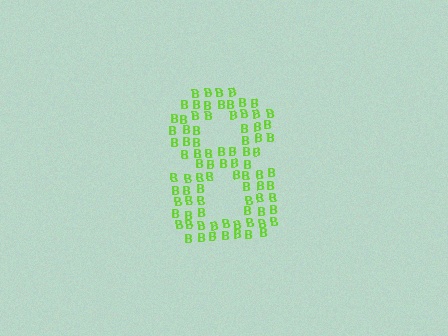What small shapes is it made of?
It is made of small letter B's.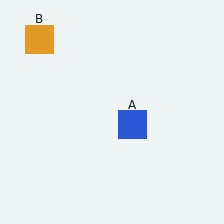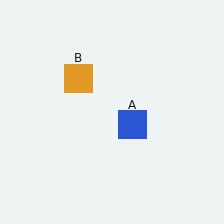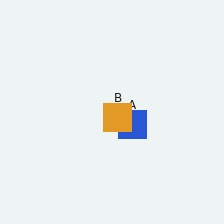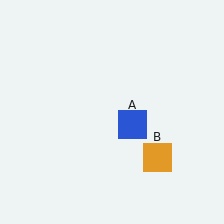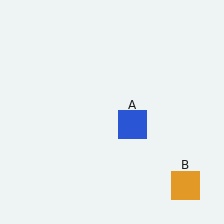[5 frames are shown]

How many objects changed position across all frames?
1 object changed position: orange square (object B).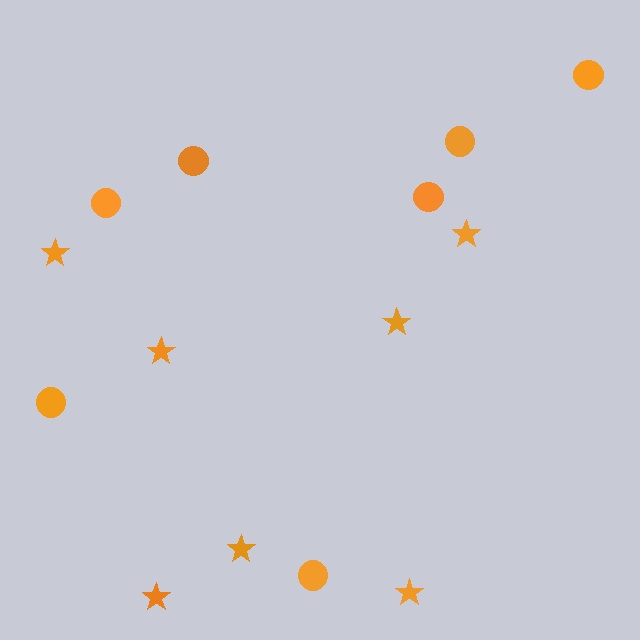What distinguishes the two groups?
There are 2 groups: one group of circles (7) and one group of stars (7).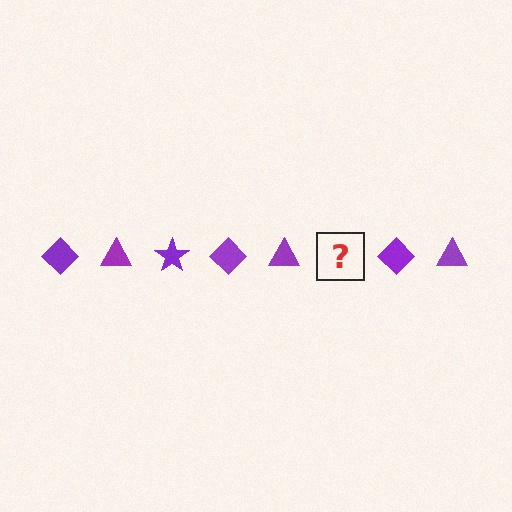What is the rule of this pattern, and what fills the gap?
The rule is that the pattern cycles through diamond, triangle, star shapes in purple. The gap should be filled with a purple star.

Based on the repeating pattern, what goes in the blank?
The blank should be a purple star.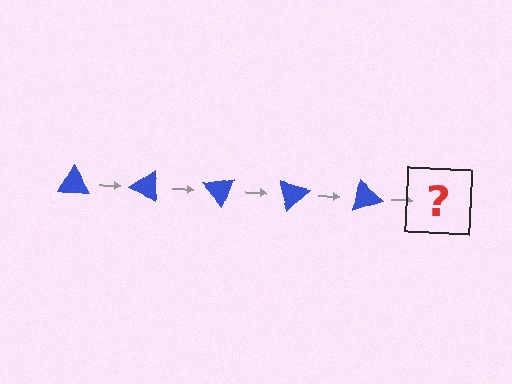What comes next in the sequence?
The next element should be a blue triangle rotated 125 degrees.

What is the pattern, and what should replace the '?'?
The pattern is that the triangle rotates 25 degrees each step. The '?' should be a blue triangle rotated 125 degrees.